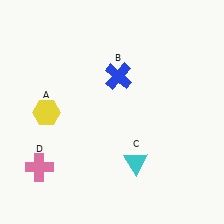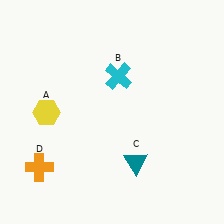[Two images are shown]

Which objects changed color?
B changed from blue to cyan. C changed from cyan to teal. D changed from pink to orange.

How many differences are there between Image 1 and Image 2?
There are 3 differences between the two images.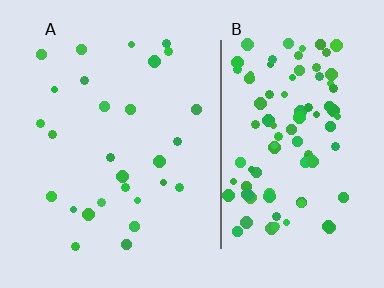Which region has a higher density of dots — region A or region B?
B (the right).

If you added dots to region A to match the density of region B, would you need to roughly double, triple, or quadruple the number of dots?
Approximately quadruple.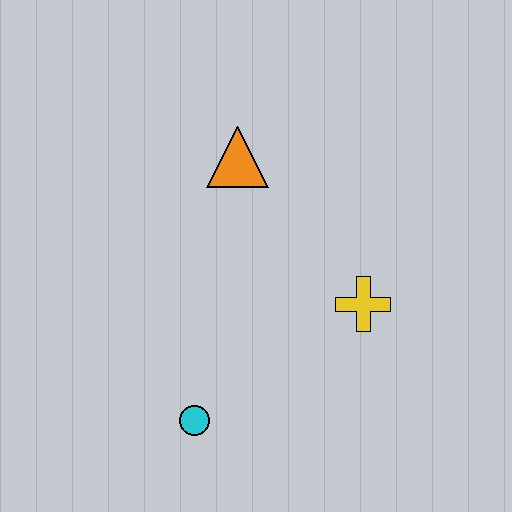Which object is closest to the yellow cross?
The orange triangle is closest to the yellow cross.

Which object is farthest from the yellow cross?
The cyan circle is farthest from the yellow cross.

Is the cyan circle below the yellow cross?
Yes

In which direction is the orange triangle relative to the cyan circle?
The orange triangle is above the cyan circle.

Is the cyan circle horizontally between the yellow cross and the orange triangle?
No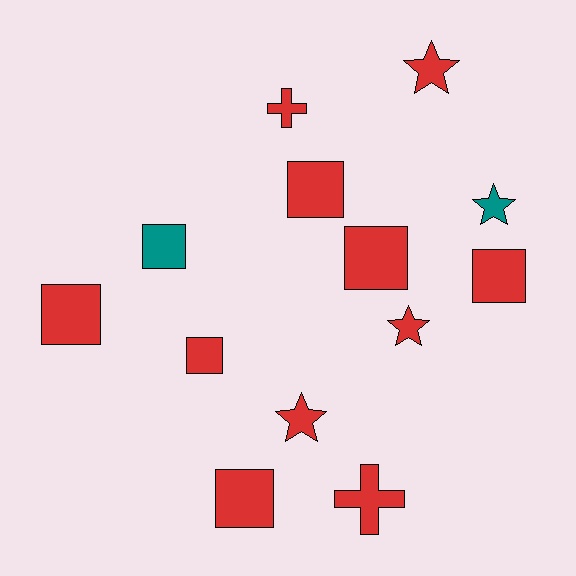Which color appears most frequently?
Red, with 11 objects.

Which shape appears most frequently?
Square, with 7 objects.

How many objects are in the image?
There are 13 objects.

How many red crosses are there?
There are 2 red crosses.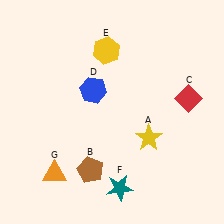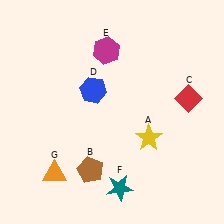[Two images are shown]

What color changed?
The hexagon (E) changed from yellow in Image 1 to magenta in Image 2.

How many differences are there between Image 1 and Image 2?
There is 1 difference between the two images.